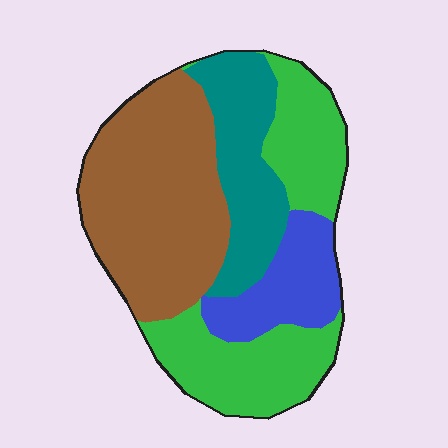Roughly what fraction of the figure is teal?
Teal covers 19% of the figure.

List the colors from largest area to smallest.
From largest to smallest: brown, green, teal, blue.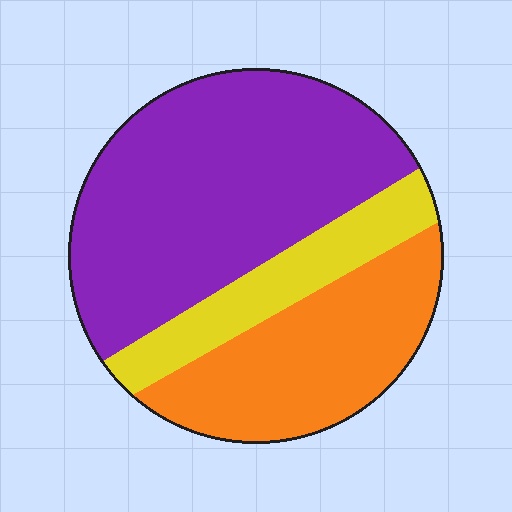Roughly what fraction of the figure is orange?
Orange covers roughly 30% of the figure.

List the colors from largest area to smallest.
From largest to smallest: purple, orange, yellow.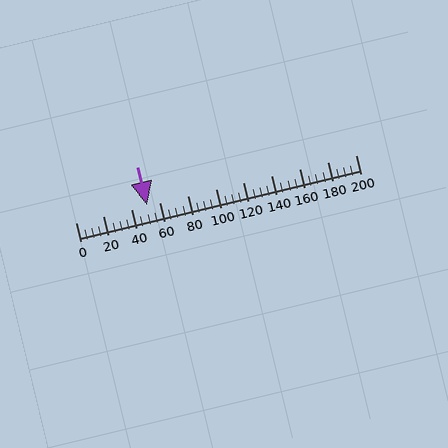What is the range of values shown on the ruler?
The ruler shows values from 0 to 200.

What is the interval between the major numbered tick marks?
The major tick marks are spaced 20 units apart.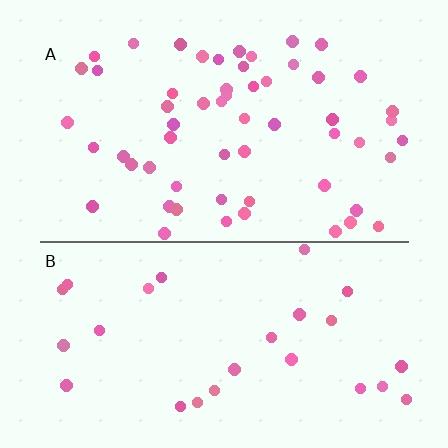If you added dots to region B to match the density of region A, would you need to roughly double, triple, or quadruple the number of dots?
Approximately double.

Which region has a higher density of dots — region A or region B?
A (the top).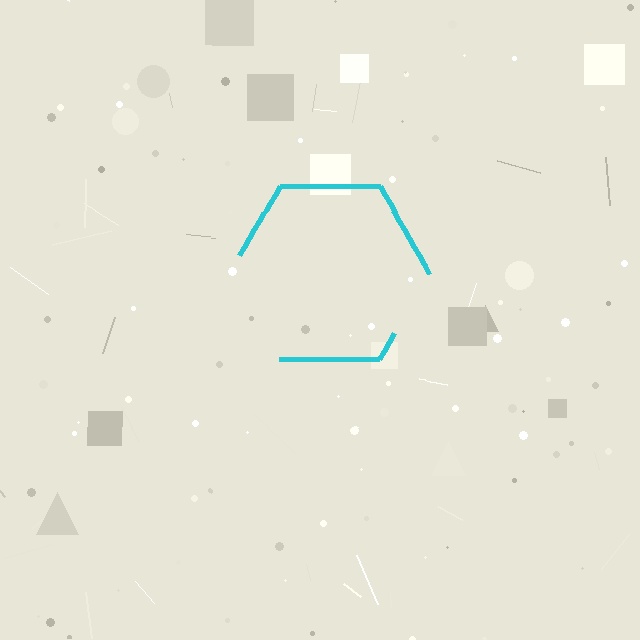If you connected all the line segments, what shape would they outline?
They would outline a hexagon.